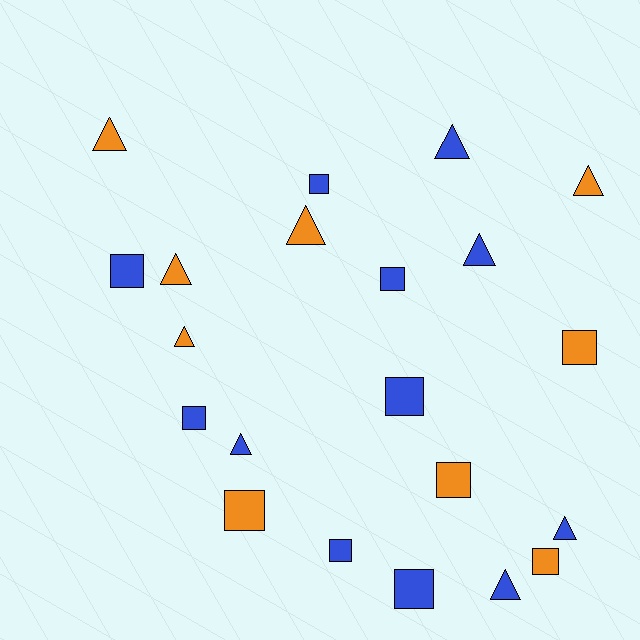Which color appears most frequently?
Blue, with 12 objects.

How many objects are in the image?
There are 21 objects.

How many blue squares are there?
There are 7 blue squares.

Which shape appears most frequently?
Square, with 11 objects.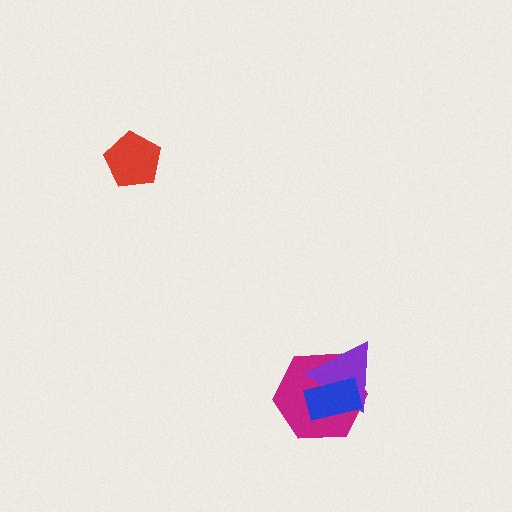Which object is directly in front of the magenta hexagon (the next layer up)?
The purple triangle is directly in front of the magenta hexagon.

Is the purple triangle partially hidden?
Yes, it is partially covered by another shape.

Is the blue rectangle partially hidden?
No, no other shape covers it.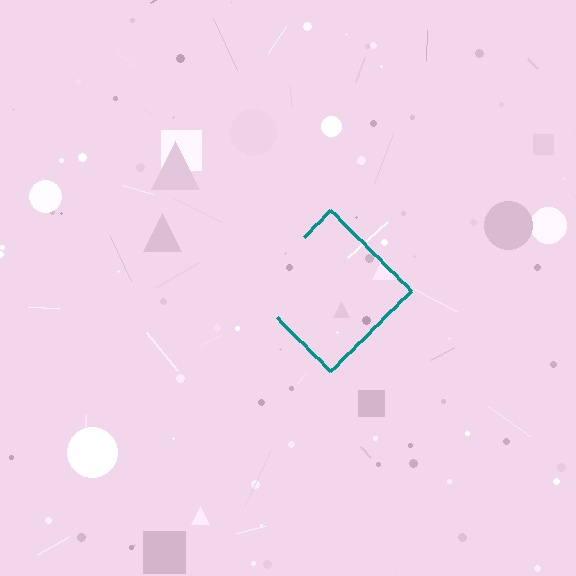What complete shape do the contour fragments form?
The contour fragments form a diamond.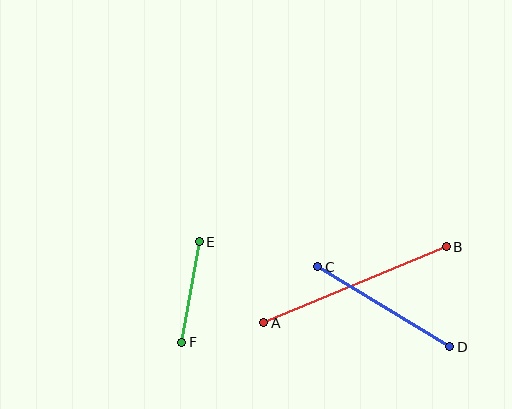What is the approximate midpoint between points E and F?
The midpoint is at approximately (190, 292) pixels.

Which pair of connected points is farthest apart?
Points A and B are farthest apart.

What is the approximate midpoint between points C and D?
The midpoint is at approximately (384, 307) pixels.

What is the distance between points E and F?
The distance is approximately 102 pixels.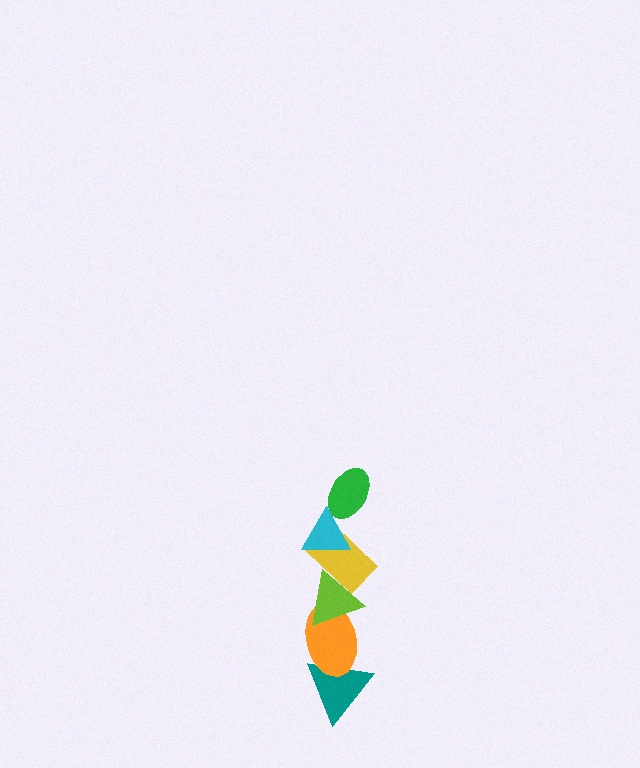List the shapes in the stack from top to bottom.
From top to bottom: the green ellipse, the cyan triangle, the yellow rectangle, the lime triangle, the orange ellipse, the teal triangle.